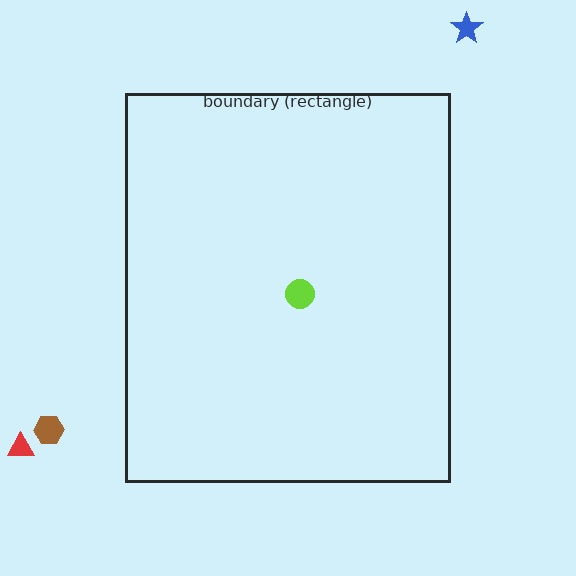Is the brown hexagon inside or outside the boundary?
Outside.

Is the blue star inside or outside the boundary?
Outside.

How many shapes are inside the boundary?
1 inside, 3 outside.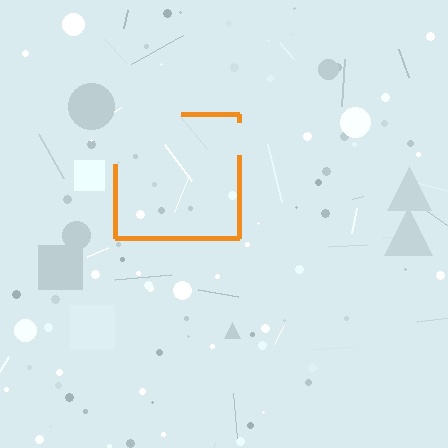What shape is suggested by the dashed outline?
The dashed outline suggests a square.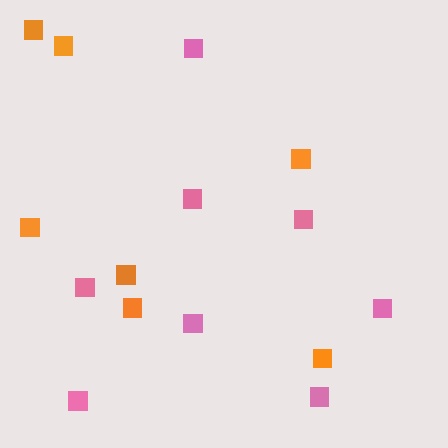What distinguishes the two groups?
There are 2 groups: one group of pink squares (8) and one group of orange squares (7).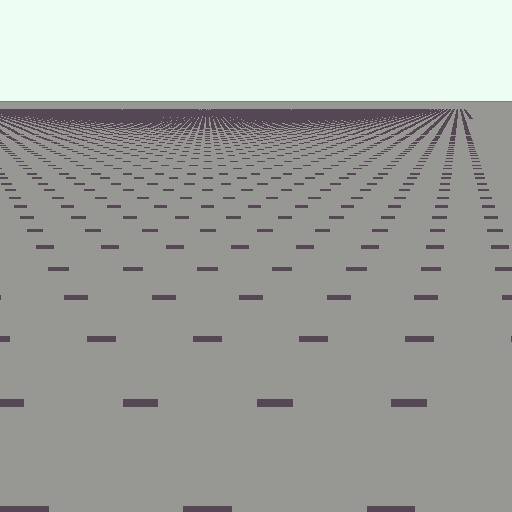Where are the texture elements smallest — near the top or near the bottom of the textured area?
Near the top.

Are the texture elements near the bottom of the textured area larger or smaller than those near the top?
Larger. Near the bottom, elements are closer to the viewer and appear at a bigger on-screen size.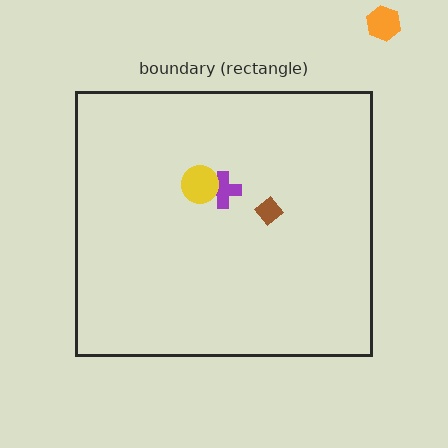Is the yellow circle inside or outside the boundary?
Inside.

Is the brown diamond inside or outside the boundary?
Inside.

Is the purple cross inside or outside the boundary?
Inside.